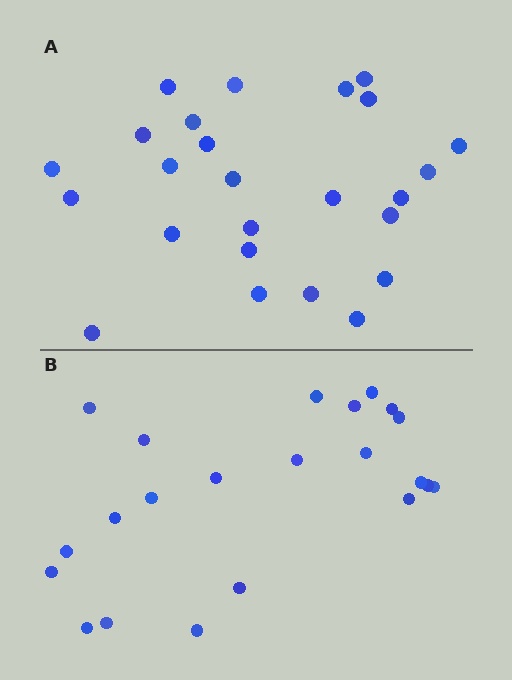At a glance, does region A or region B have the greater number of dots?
Region A (the top region) has more dots.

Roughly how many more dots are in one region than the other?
Region A has just a few more — roughly 2 or 3 more dots than region B.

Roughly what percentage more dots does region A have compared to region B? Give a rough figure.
About 15% more.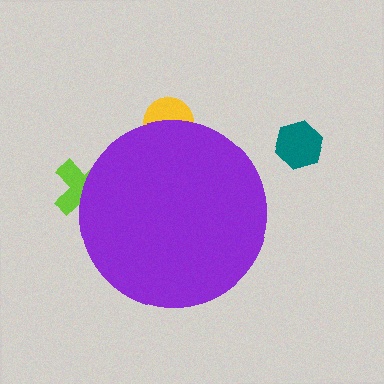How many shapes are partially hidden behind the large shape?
2 shapes are partially hidden.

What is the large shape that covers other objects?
A purple circle.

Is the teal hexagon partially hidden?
No, the teal hexagon is fully visible.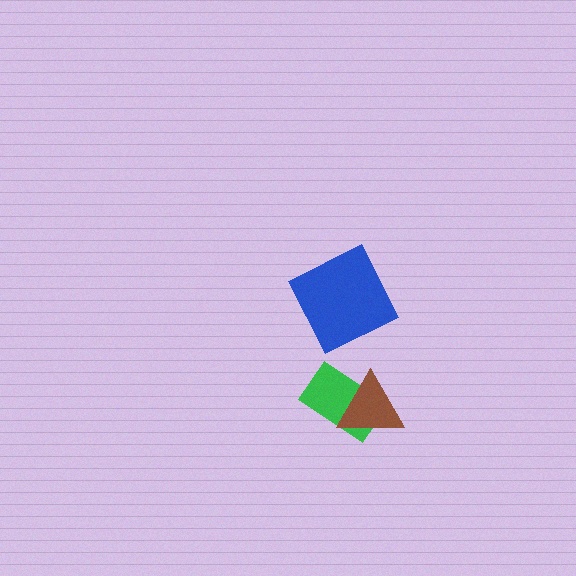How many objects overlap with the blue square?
0 objects overlap with the blue square.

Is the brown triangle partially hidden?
No, no other shape covers it.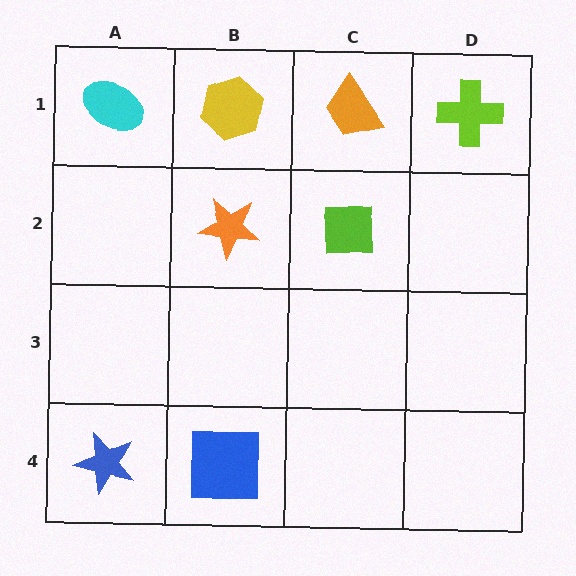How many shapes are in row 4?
2 shapes.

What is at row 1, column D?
A lime cross.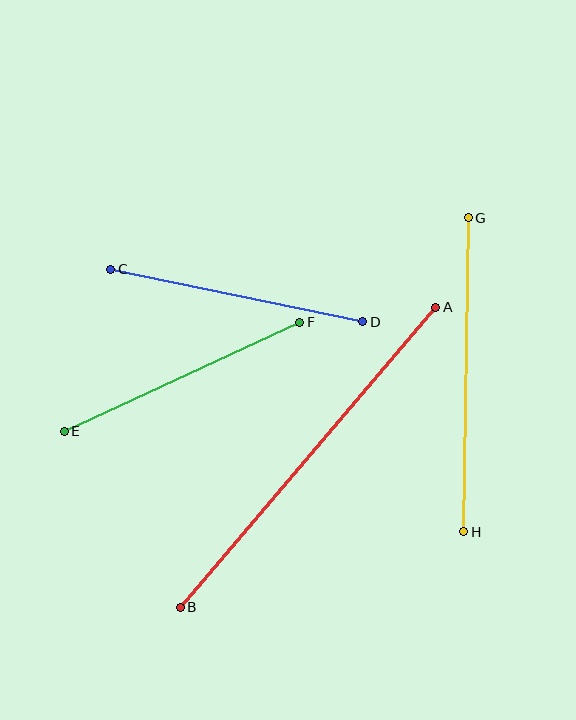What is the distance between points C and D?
The distance is approximately 257 pixels.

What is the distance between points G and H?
The distance is approximately 314 pixels.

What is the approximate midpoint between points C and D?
The midpoint is at approximately (237, 296) pixels.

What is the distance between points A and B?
The distance is approximately 394 pixels.